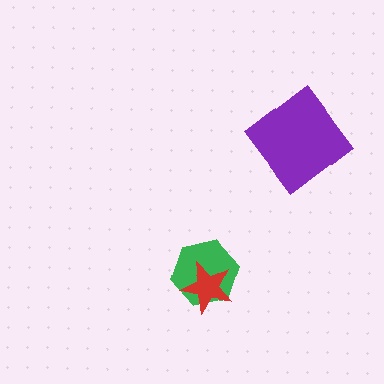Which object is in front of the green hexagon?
The red star is in front of the green hexagon.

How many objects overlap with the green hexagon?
1 object overlaps with the green hexagon.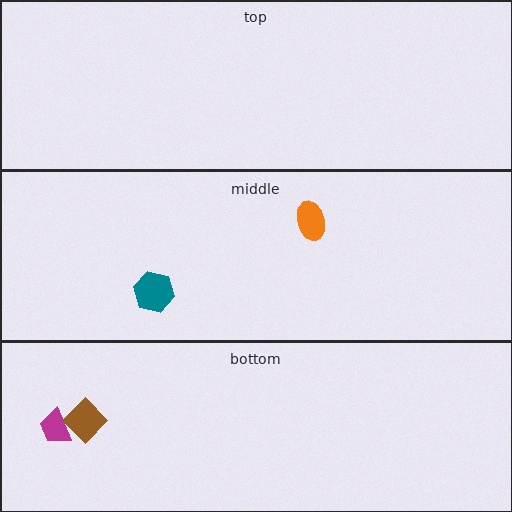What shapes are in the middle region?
The teal hexagon, the orange ellipse.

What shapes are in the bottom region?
The magenta trapezoid, the brown diamond.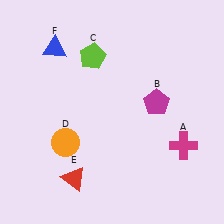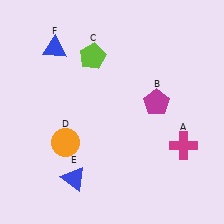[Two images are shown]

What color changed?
The triangle (E) changed from red in Image 1 to blue in Image 2.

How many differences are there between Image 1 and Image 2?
There is 1 difference between the two images.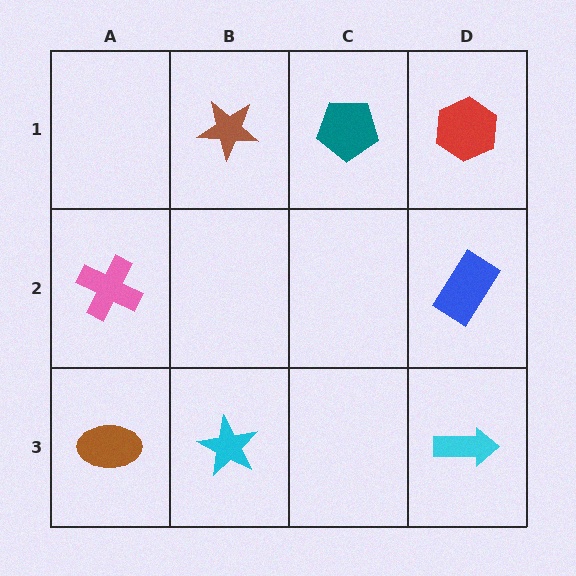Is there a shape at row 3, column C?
No, that cell is empty.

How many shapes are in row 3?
3 shapes.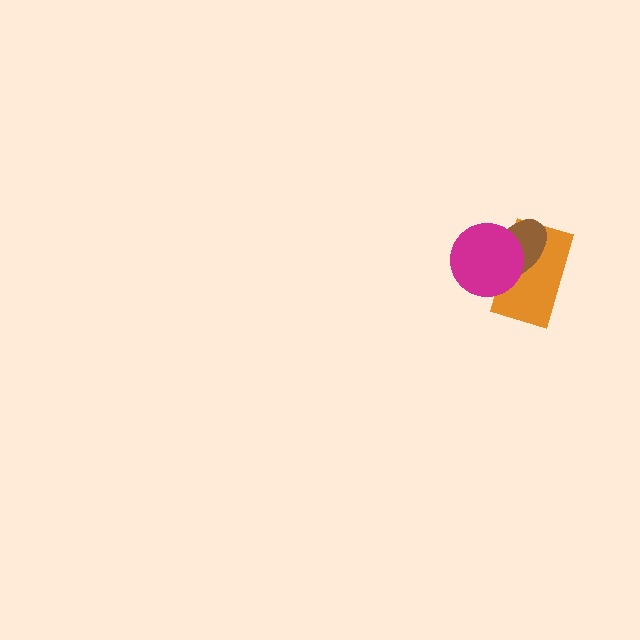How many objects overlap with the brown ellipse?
2 objects overlap with the brown ellipse.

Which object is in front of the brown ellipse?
The magenta circle is in front of the brown ellipse.